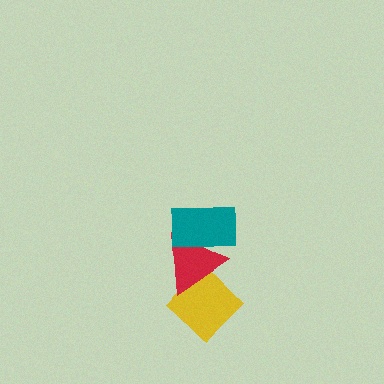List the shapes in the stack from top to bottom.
From top to bottom: the teal rectangle, the red triangle, the yellow diamond.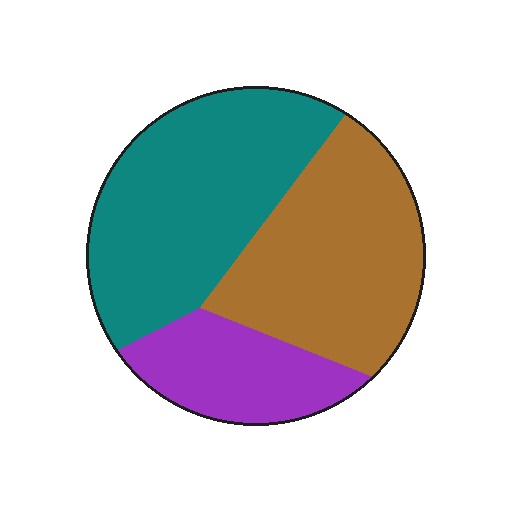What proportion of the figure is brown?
Brown takes up about three eighths (3/8) of the figure.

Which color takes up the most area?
Teal, at roughly 45%.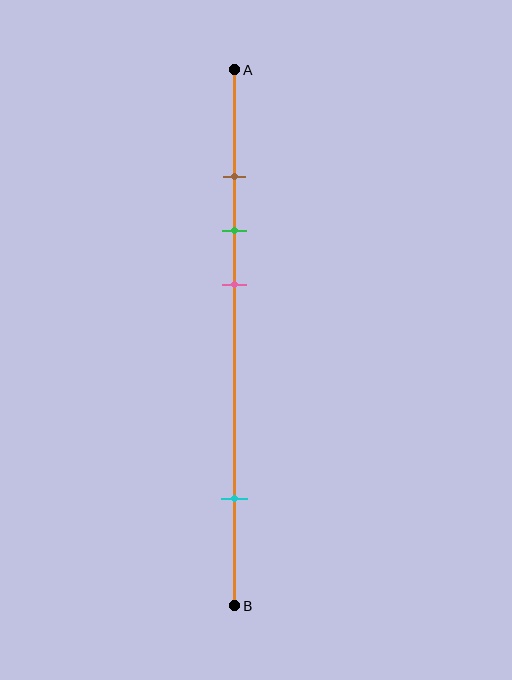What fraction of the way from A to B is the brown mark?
The brown mark is approximately 20% (0.2) of the way from A to B.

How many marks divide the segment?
There are 4 marks dividing the segment.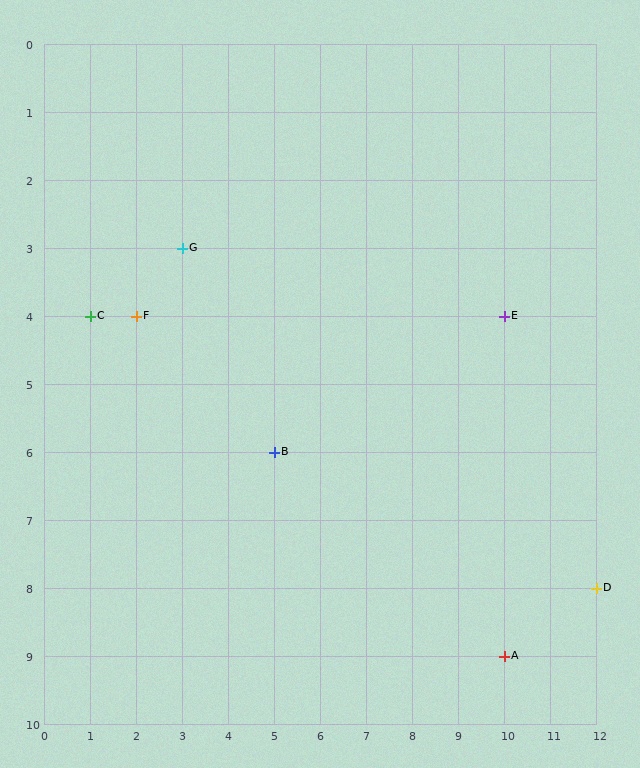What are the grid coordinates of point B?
Point B is at grid coordinates (5, 6).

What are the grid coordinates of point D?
Point D is at grid coordinates (12, 8).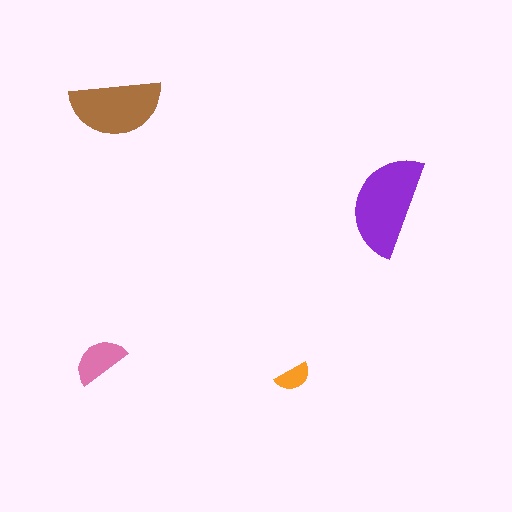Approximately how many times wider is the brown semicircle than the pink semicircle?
About 1.5 times wider.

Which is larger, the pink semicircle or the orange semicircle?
The pink one.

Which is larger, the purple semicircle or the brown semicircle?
The purple one.